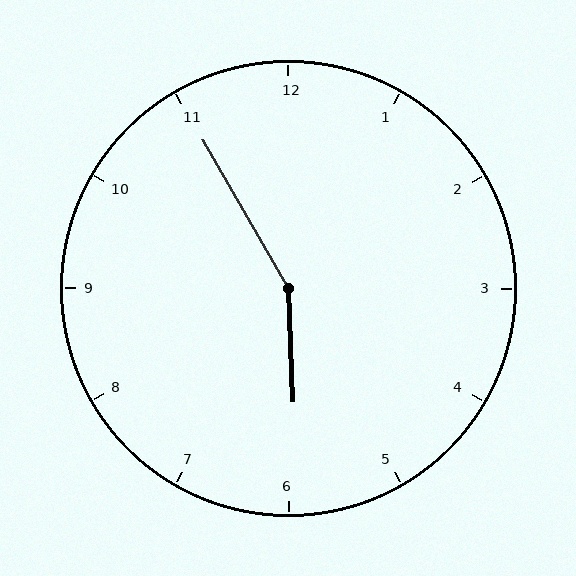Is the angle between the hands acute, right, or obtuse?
It is obtuse.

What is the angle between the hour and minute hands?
Approximately 152 degrees.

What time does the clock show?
5:55.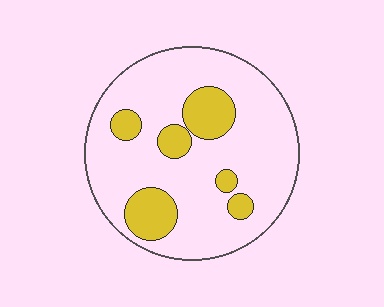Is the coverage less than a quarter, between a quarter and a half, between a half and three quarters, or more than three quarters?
Less than a quarter.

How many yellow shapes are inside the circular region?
6.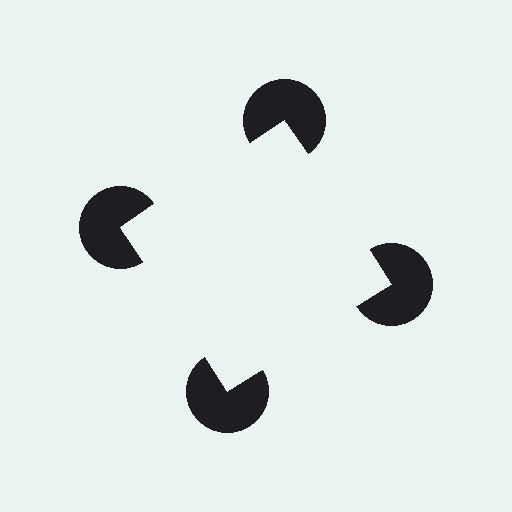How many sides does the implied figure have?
4 sides.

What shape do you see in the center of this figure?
An illusory square — its edges are inferred from the aligned wedge cuts in the pac-man discs, not physically drawn.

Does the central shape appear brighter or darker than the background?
It typically appears slightly brighter than the background, even though no actual brightness change is drawn.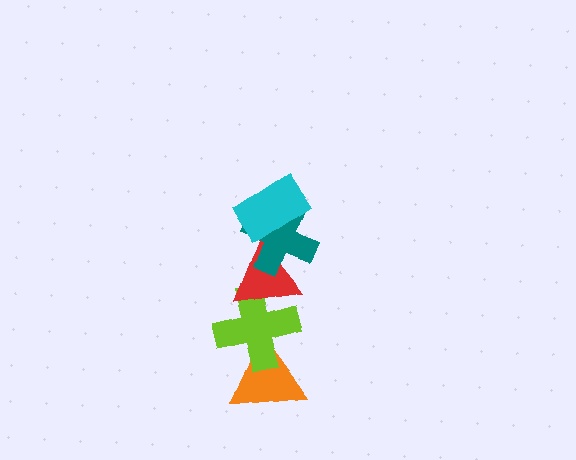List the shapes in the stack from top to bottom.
From top to bottom: the cyan rectangle, the teal cross, the red triangle, the lime cross, the orange triangle.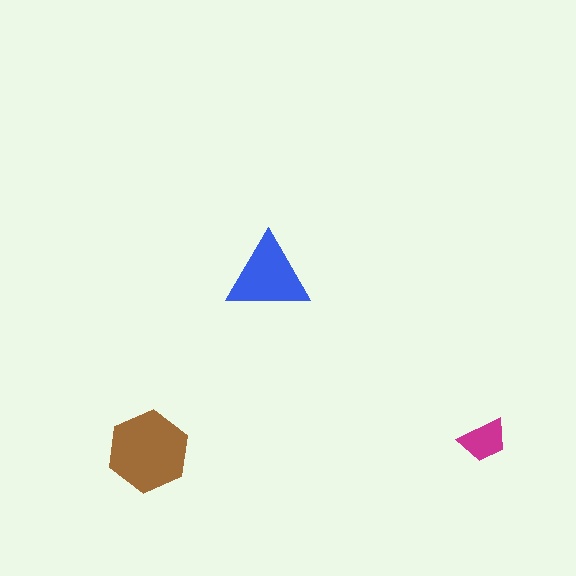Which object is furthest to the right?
The magenta trapezoid is rightmost.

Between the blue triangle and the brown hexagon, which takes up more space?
The brown hexagon.